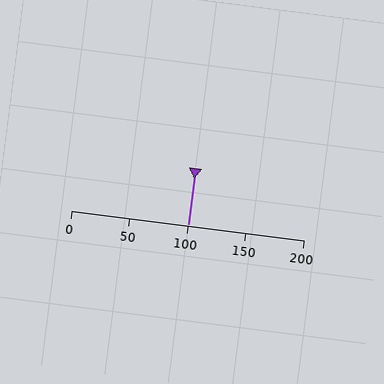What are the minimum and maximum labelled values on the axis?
The axis runs from 0 to 200.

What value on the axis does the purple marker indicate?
The marker indicates approximately 100.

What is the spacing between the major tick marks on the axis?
The major ticks are spaced 50 apart.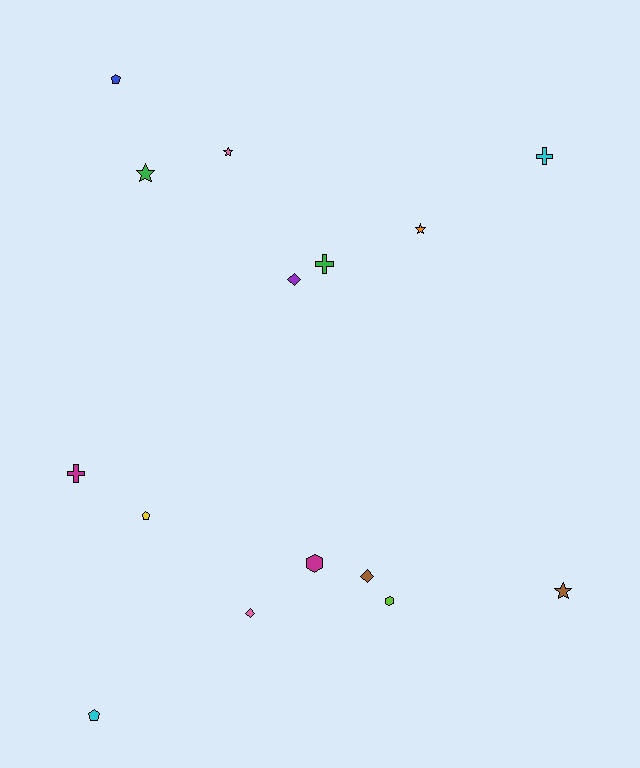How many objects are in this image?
There are 15 objects.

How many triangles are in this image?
There are no triangles.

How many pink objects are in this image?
There are 2 pink objects.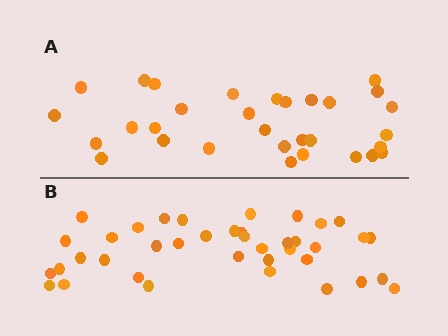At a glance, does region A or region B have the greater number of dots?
Region B (the bottom region) has more dots.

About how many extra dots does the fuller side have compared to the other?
Region B has roughly 8 or so more dots than region A.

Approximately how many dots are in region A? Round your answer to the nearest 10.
About 30 dots. (The exact count is 31, which rounds to 30.)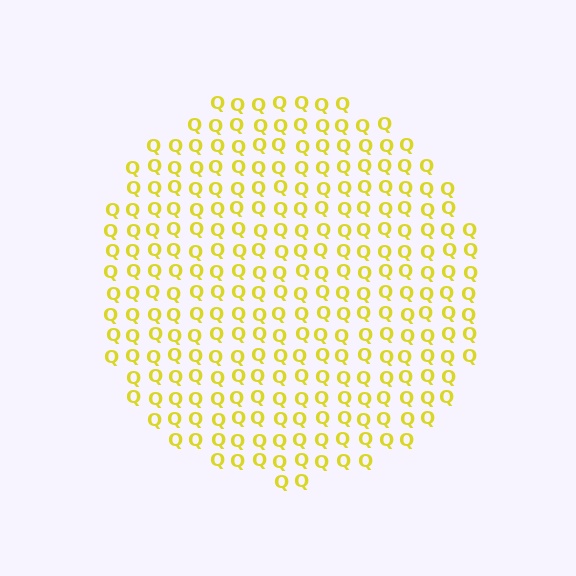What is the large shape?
The large shape is a circle.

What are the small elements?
The small elements are letter Q's.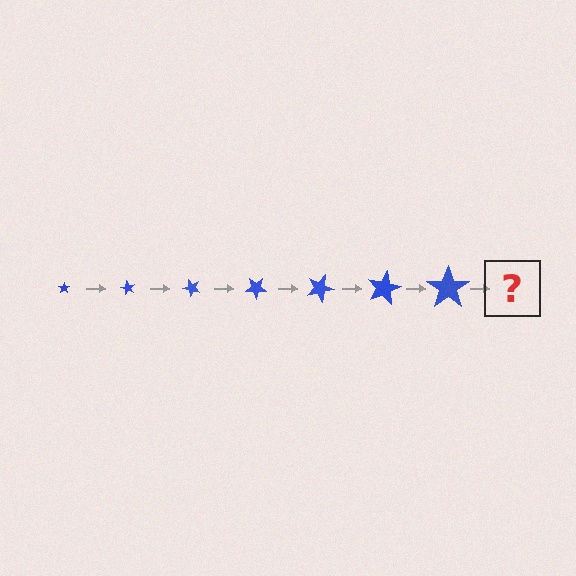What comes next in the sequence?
The next element should be a star, larger than the previous one and rotated 420 degrees from the start.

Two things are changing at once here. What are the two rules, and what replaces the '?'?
The two rules are that the star grows larger each step and it rotates 60 degrees each step. The '?' should be a star, larger than the previous one and rotated 420 degrees from the start.